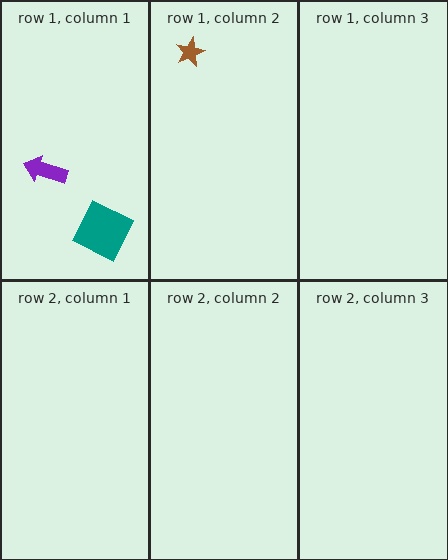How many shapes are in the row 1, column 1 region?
2.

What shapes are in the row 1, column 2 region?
The brown star.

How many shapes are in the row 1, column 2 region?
1.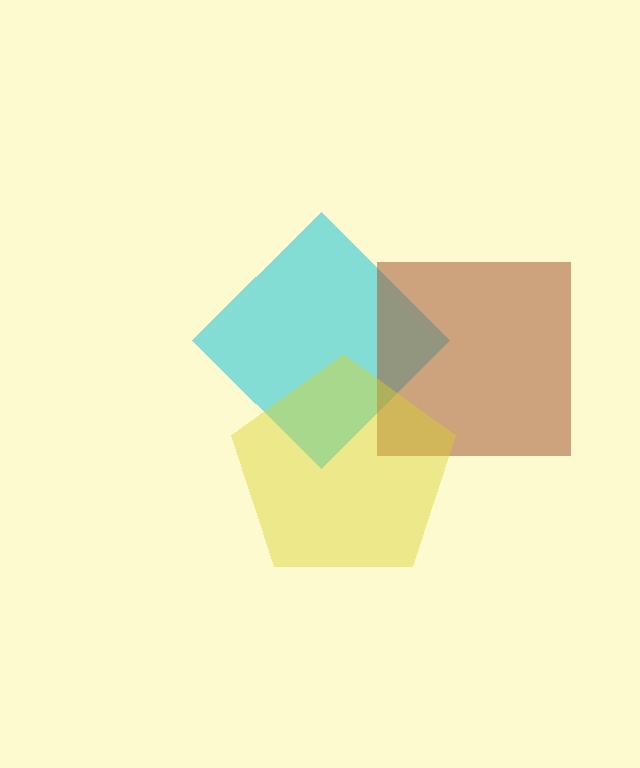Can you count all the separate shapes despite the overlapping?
Yes, there are 3 separate shapes.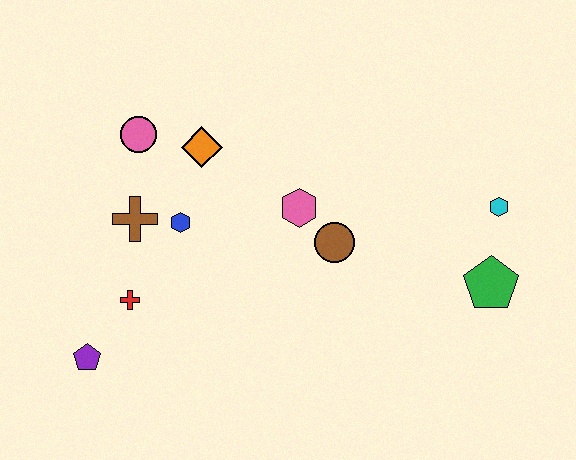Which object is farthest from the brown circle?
The purple pentagon is farthest from the brown circle.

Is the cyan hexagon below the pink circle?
Yes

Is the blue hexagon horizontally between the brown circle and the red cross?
Yes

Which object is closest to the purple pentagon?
The red cross is closest to the purple pentagon.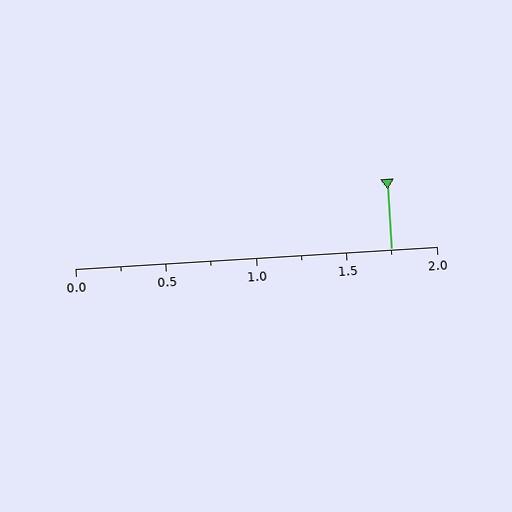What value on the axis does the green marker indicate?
The marker indicates approximately 1.75.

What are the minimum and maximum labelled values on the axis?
The axis runs from 0.0 to 2.0.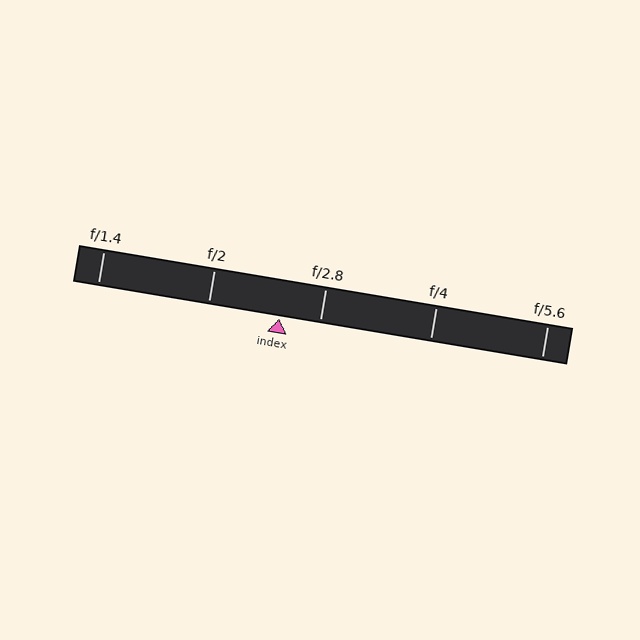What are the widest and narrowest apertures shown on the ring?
The widest aperture shown is f/1.4 and the narrowest is f/5.6.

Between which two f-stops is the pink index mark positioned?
The index mark is between f/2 and f/2.8.